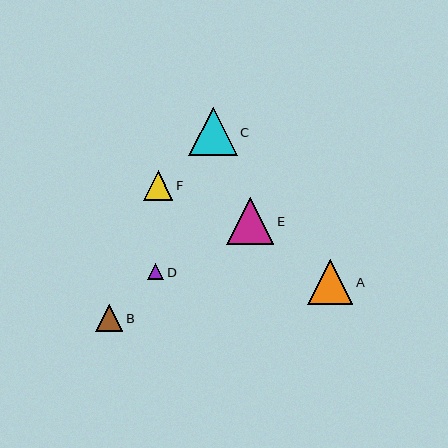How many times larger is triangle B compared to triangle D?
Triangle B is approximately 1.7 times the size of triangle D.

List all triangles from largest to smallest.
From largest to smallest: C, E, A, F, B, D.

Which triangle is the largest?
Triangle C is the largest with a size of approximately 49 pixels.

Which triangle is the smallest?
Triangle D is the smallest with a size of approximately 16 pixels.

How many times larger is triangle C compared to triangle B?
Triangle C is approximately 1.8 times the size of triangle B.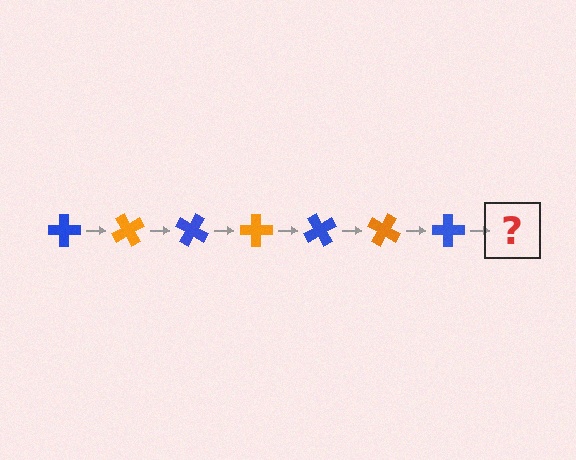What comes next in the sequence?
The next element should be an orange cross, rotated 420 degrees from the start.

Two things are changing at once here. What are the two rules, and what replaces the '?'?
The two rules are that it rotates 60 degrees each step and the color cycles through blue and orange. The '?' should be an orange cross, rotated 420 degrees from the start.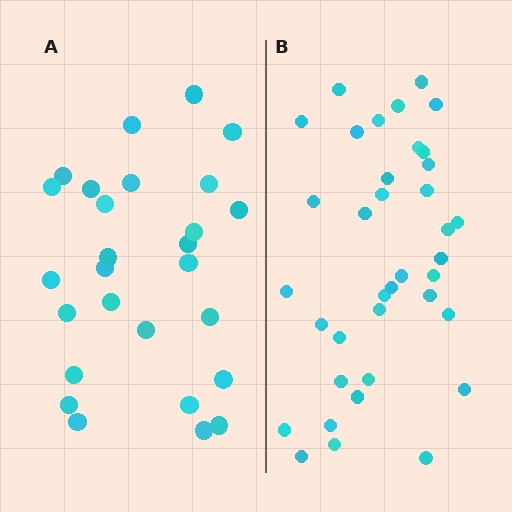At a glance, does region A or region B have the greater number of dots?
Region B (the right region) has more dots.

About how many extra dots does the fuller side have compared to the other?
Region B has roughly 10 or so more dots than region A.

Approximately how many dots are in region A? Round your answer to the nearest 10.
About 30 dots. (The exact count is 27, which rounds to 30.)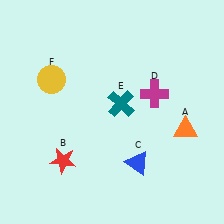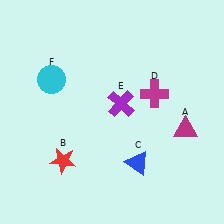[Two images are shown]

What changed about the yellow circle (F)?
In Image 1, F is yellow. In Image 2, it changed to cyan.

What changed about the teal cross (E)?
In Image 1, E is teal. In Image 2, it changed to purple.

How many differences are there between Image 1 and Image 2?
There are 3 differences between the two images.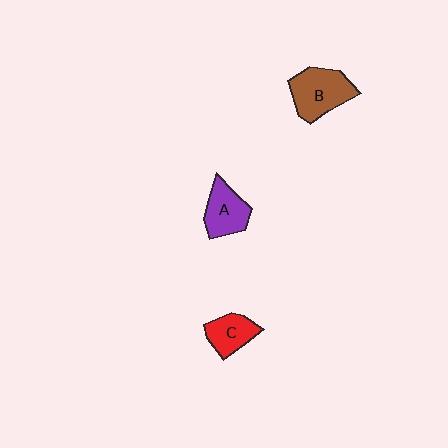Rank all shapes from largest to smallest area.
From largest to smallest: B (brown), A (purple), C (red).